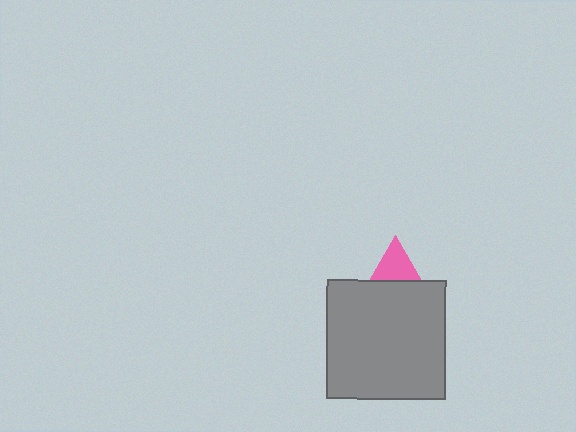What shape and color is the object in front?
The object in front is a gray square.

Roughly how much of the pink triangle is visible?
A small part of it is visible (roughly 33%).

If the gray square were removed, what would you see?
You would see the complete pink triangle.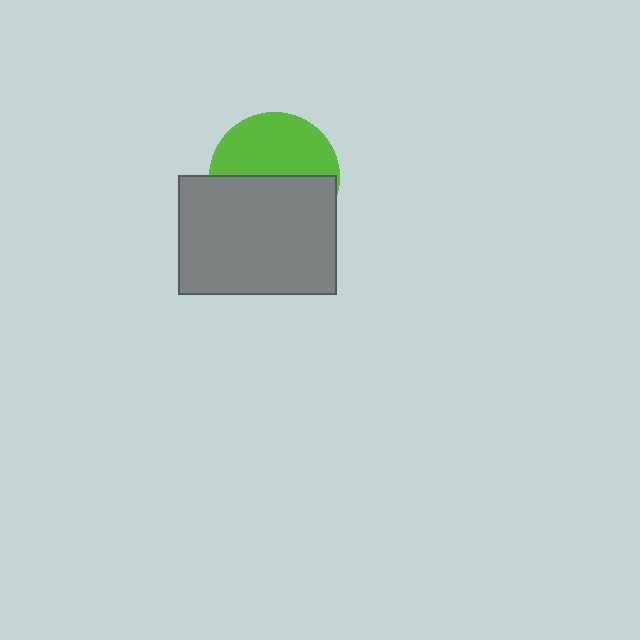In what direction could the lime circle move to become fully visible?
The lime circle could move up. That would shift it out from behind the gray rectangle entirely.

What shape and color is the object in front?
The object in front is a gray rectangle.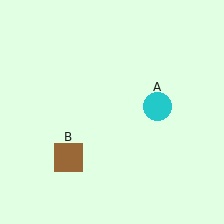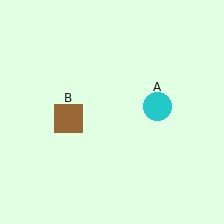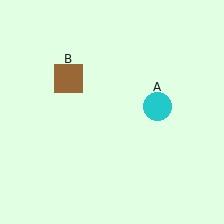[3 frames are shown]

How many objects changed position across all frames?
1 object changed position: brown square (object B).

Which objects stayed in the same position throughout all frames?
Cyan circle (object A) remained stationary.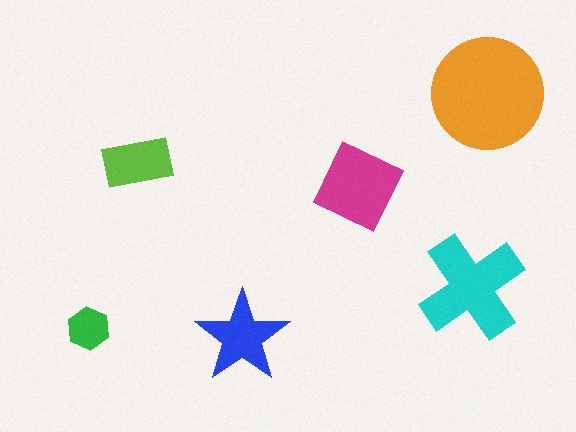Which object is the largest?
The orange circle.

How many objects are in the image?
There are 6 objects in the image.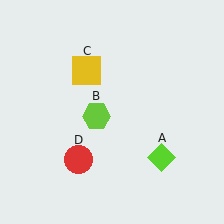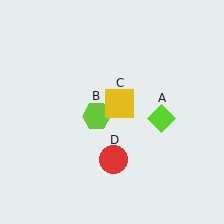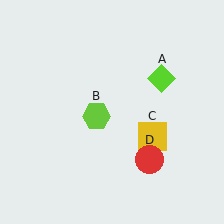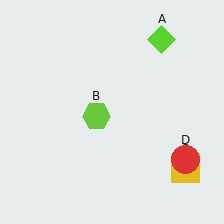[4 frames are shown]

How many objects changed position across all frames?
3 objects changed position: lime diamond (object A), yellow square (object C), red circle (object D).